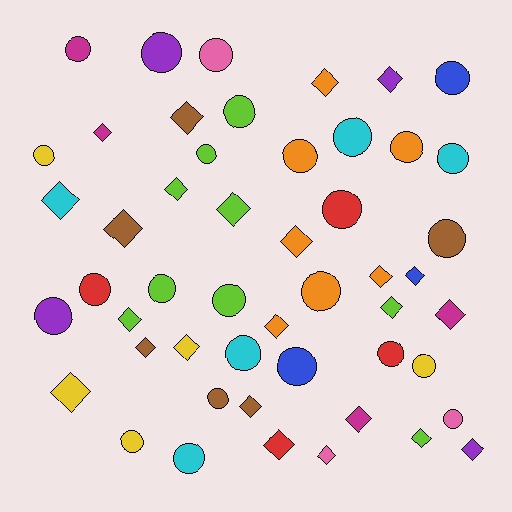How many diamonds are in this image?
There are 24 diamonds.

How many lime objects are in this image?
There are 9 lime objects.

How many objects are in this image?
There are 50 objects.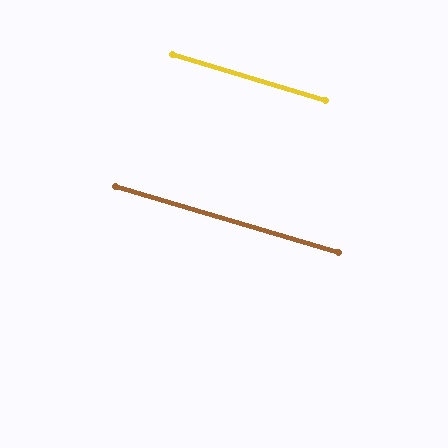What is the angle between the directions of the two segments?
Approximately 0 degrees.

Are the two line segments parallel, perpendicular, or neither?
Parallel — their directions differ by only 0.2°.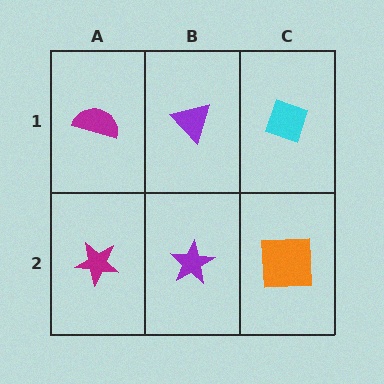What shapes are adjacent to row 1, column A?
A magenta star (row 2, column A), a purple triangle (row 1, column B).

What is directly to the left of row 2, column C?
A purple star.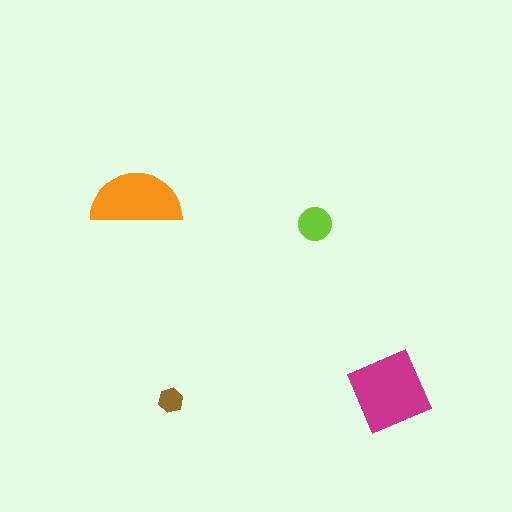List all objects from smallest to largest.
The brown hexagon, the lime circle, the orange semicircle, the magenta square.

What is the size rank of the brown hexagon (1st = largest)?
4th.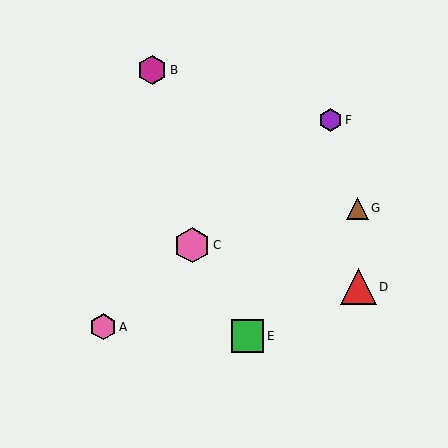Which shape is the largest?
The red triangle (labeled D) is the largest.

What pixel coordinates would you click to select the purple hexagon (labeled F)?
Click at (330, 120) to select the purple hexagon F.